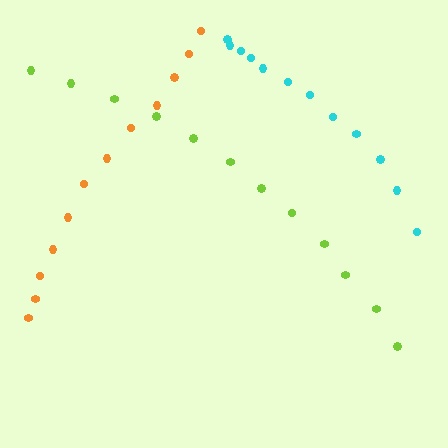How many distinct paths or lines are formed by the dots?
There are 3 distinct paths.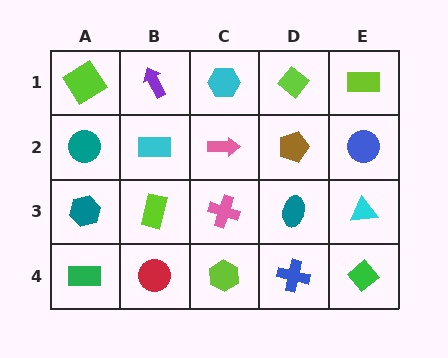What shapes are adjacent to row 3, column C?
A pink arrow (row 2, column C), a lime hexagon (row 4, column C), a lime rectangle (row 3, column B), a teal ellipse (row 3, column D).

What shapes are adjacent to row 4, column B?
A lime rectangle (row 3, column B), a green rectangle (row 4, column A), a lime hexagon (row 4, column C).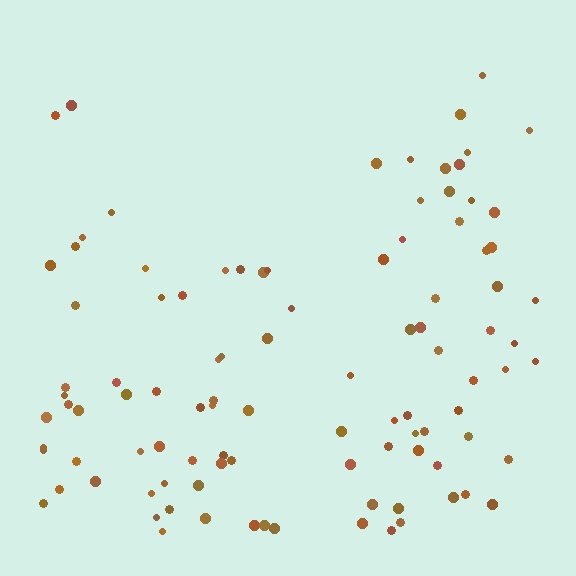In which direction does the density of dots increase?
From top to bottom, with the bottom side densest.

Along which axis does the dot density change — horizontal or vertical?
Vertical.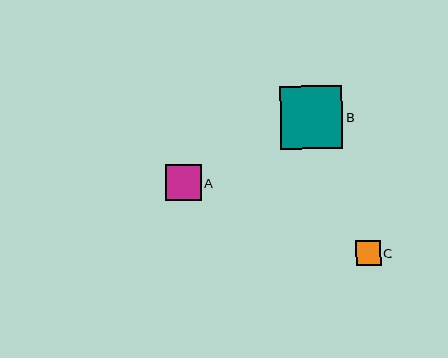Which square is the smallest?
Square C is the smallest with a size of approximately 25 pixels.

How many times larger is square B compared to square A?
Square B is approximately 1.7 times the size of square A.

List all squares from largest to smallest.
From largest to smallest: B, A, C.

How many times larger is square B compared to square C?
Square B is approximately 2.5 times the size of square C.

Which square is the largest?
Square B is the largest with a size of approximately 62 pixels.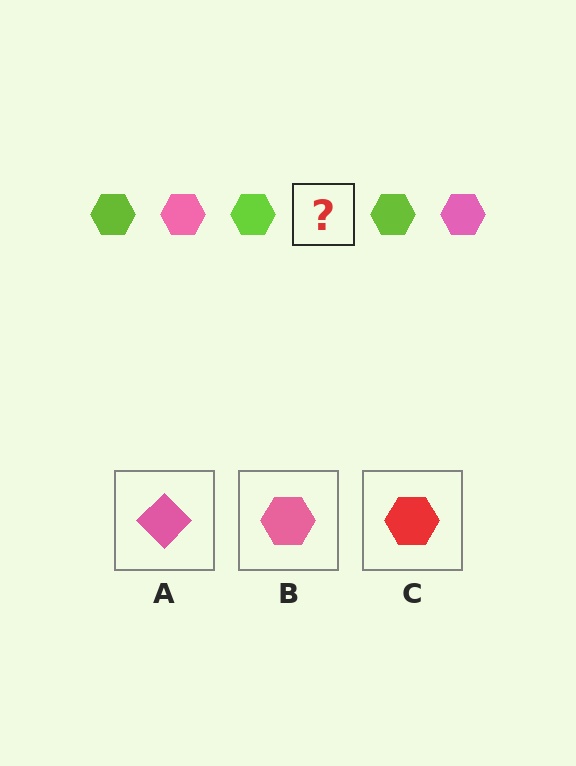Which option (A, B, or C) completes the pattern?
B.